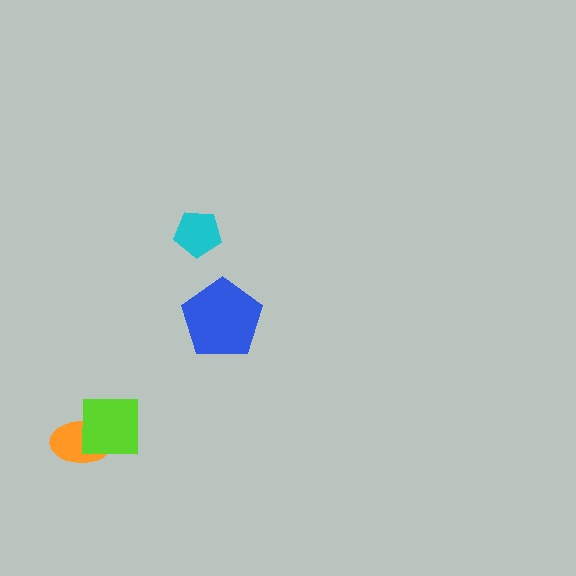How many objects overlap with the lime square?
1 object overlaps with the lime square.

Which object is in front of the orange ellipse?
The lime square is in front of the orange ellipse.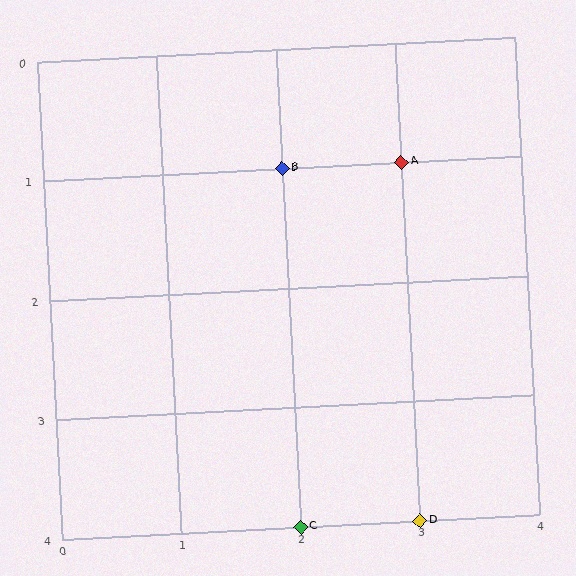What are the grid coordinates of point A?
Point A is at grid coordinates (3, 1).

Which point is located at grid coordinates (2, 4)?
Point C is at (2, 4).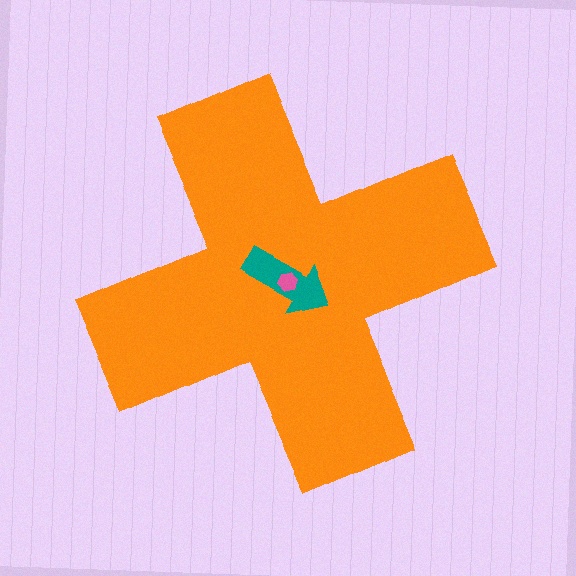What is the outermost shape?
The orange cross.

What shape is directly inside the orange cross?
The teal arrow.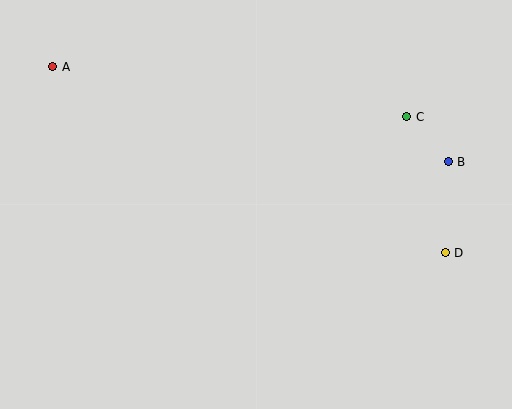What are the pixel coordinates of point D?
Point D is at (445, 253).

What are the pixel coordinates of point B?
Point B is at (448, 162).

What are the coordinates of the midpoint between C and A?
The midpoint between C and A is at (230, 92).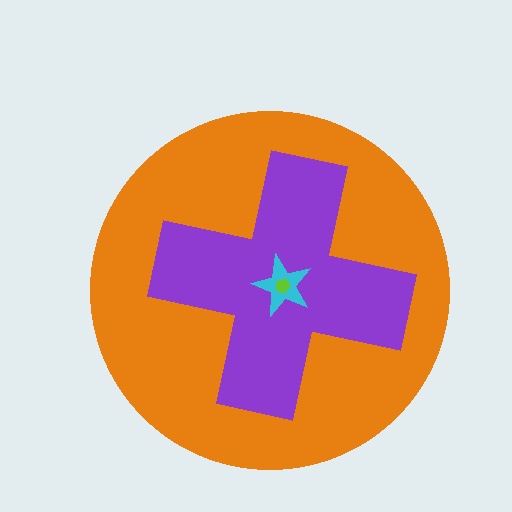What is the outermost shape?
The orange circle.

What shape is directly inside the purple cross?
The cyan star.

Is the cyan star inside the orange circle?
Yes.